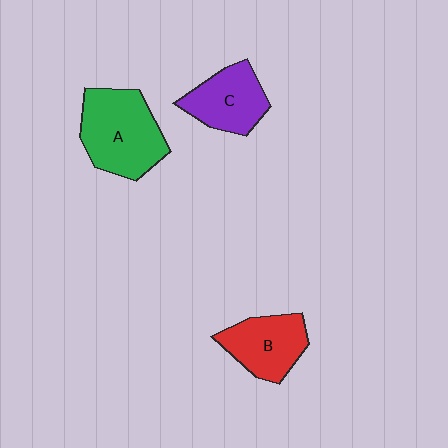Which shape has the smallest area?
Shape C (purple).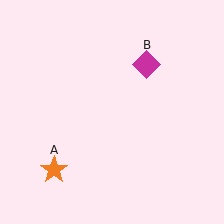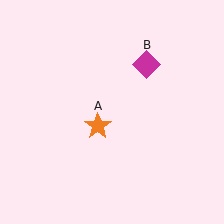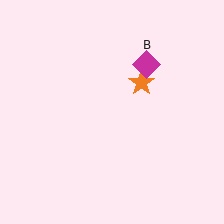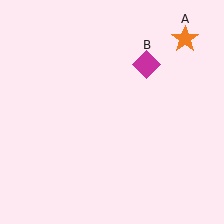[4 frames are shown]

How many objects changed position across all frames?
1 object changed position: orange star (object A).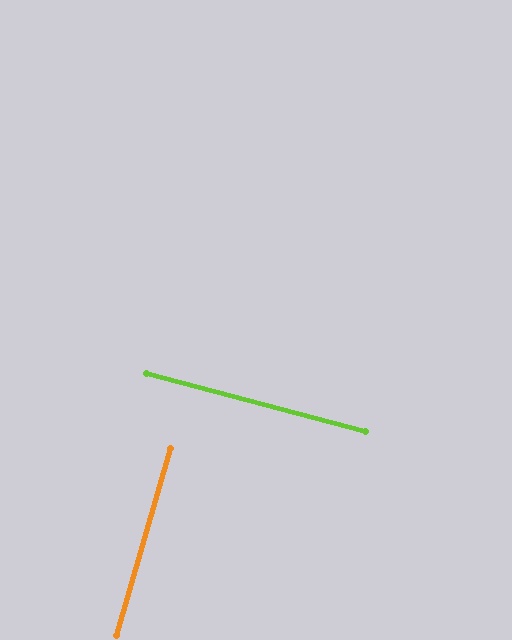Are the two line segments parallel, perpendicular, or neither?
Perpendicular — they meet at approximately 89°.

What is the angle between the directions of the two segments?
Approximately 89 degrees.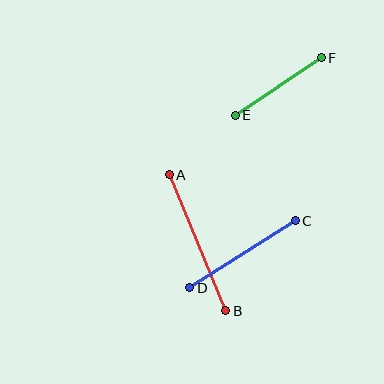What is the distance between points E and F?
The distance is approximately 103 pixels.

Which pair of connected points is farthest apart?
Points A and B are farthest apart.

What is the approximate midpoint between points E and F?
The midpoint is at approximately (278, 87) pixels.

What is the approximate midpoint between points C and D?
The midpoint is at approximately (243, 254) pixels.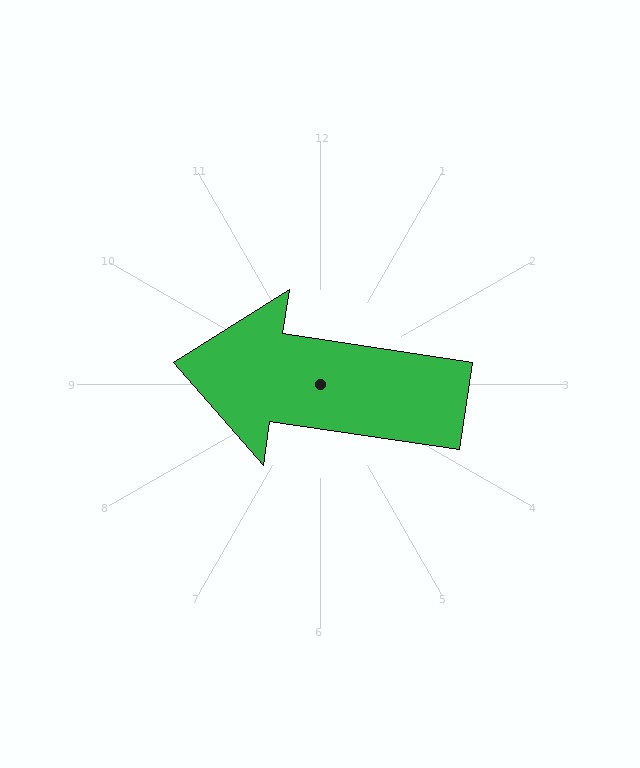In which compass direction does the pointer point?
West.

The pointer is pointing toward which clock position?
Roughly 9 o'clock.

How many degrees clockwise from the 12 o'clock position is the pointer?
Approximately 279 degrees.